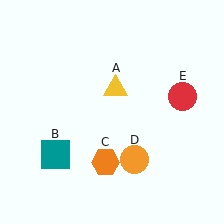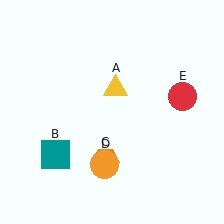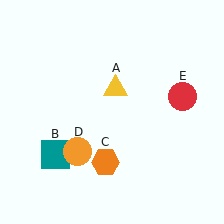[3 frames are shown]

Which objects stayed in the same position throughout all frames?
Yellow triangle (object A) and teal square (object B) and orange hexagon (object C) and red circle (object E) remained stationary.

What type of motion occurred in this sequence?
The orange circle (object D) rotated clockwise around the center of the scene.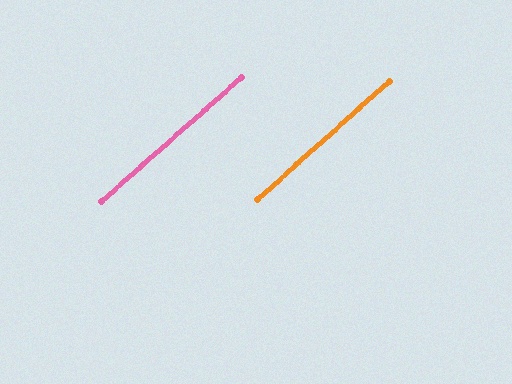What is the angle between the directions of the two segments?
Approximately 0 degrees.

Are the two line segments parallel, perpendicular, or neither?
Parallel — their directions differ by only 0.4°.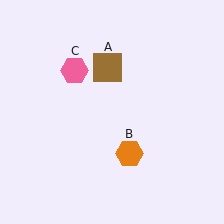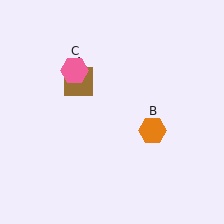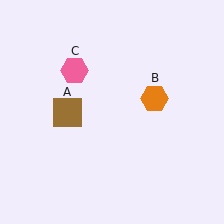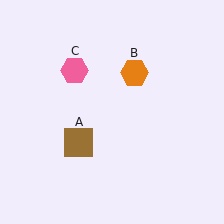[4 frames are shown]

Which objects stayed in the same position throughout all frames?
Pink hexagon (object C) remained stationary.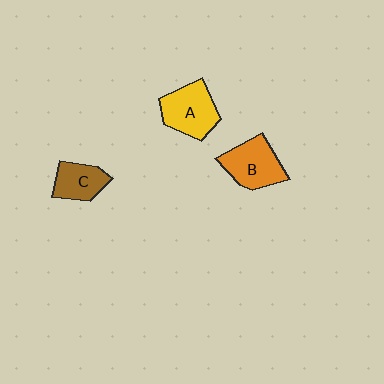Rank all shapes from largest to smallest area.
From largest to smallest: A (yellow), B (orange), C (brown).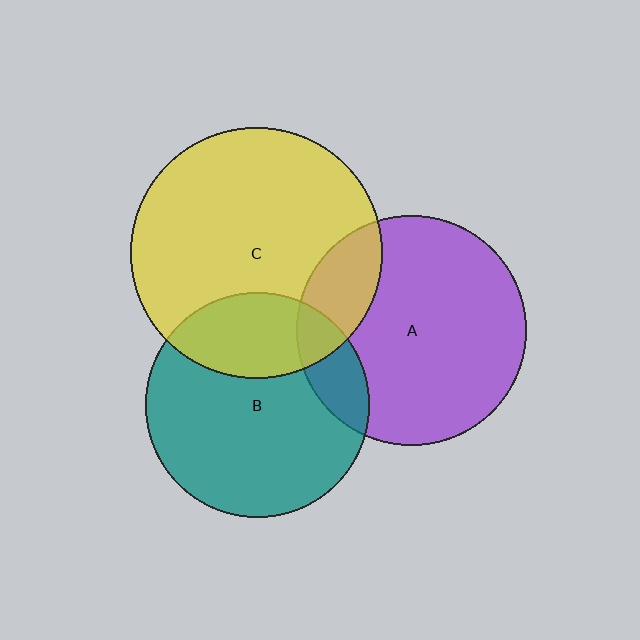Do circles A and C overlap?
Yes.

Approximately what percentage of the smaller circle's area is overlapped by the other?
Approximately 20%.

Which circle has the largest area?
Circle C (yellow).